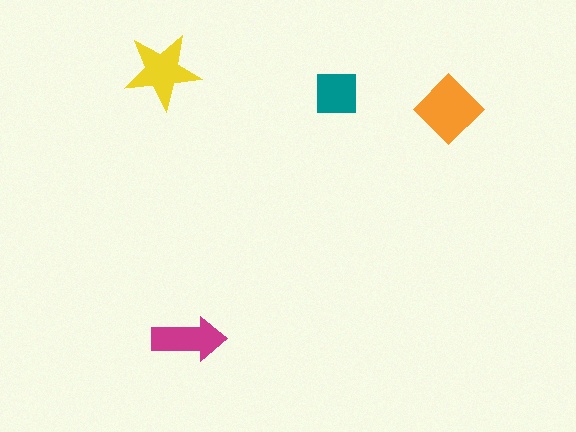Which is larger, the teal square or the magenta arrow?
The magenta arrow.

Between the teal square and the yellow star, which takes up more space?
The yellow star.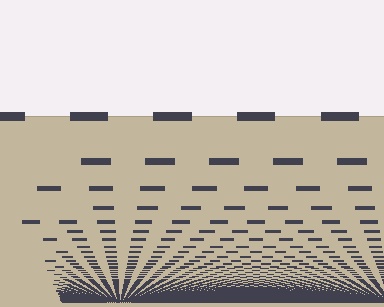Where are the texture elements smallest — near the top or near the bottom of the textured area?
Near the bottom.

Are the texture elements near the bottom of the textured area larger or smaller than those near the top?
Smaller. The gradient is inverted — elements near the bottom are smaller and denser.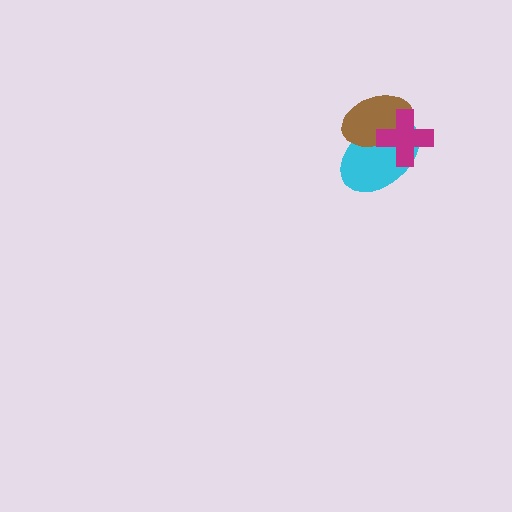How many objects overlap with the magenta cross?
2 objects overlap with the magenta cross.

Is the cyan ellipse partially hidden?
Yes, it is partially covered by another shape.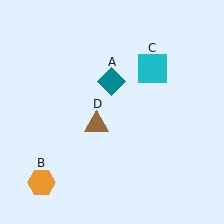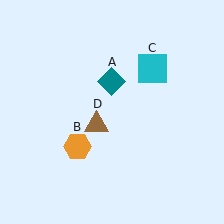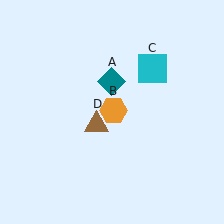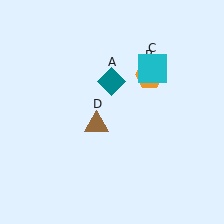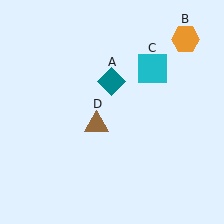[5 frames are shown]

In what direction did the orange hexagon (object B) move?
The orange hexagon (object B) moved up and to the right.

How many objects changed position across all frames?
1 object changed position: orange hexagon (object B).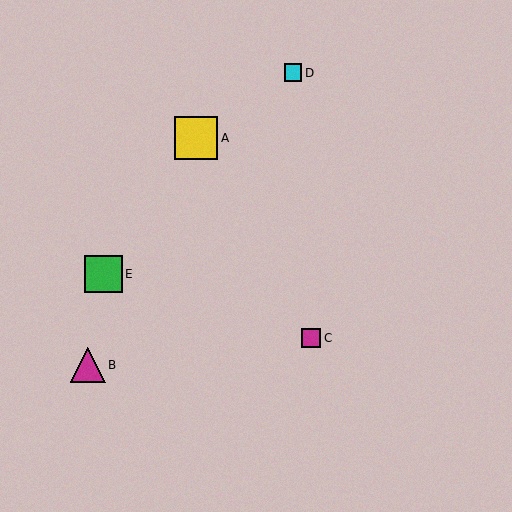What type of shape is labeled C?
Shape C is a magenta square.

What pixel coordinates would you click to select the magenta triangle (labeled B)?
Click at (88, 365) to select the magenta triangle B.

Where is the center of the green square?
The center of the green square is at (104, 274).